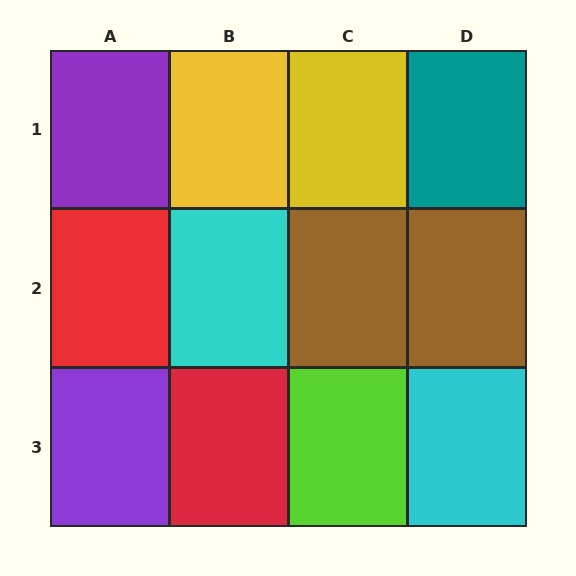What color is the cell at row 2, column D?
Brown.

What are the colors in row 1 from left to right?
Purple, yellow, yellow, teal.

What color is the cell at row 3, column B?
Red.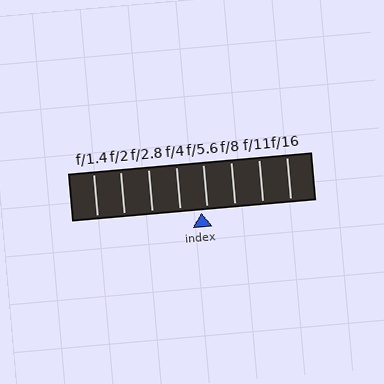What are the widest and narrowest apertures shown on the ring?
The widest aperture shown is f/1.4 and the narrowest is f/16.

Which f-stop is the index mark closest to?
The index mark is closest to f/5.6.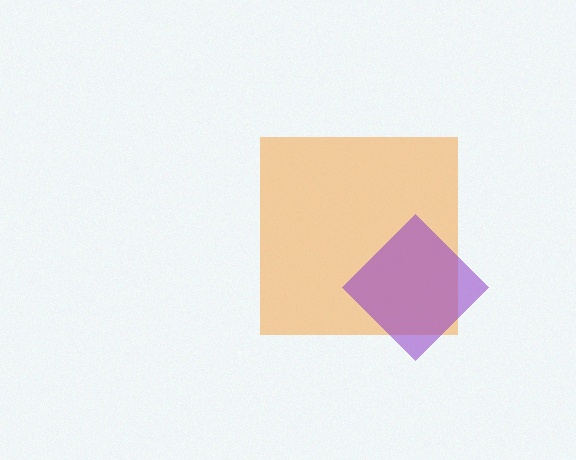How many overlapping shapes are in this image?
There are 2 overlapping shapes in the image.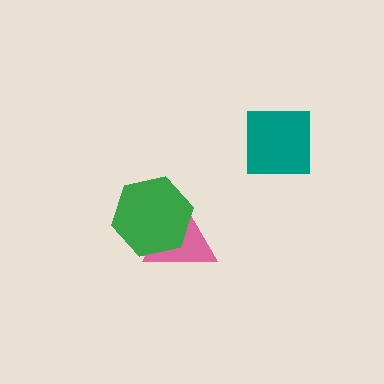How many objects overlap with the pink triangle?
1 object overlaps with the pink triangle.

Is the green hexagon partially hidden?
No, no other shape covers it.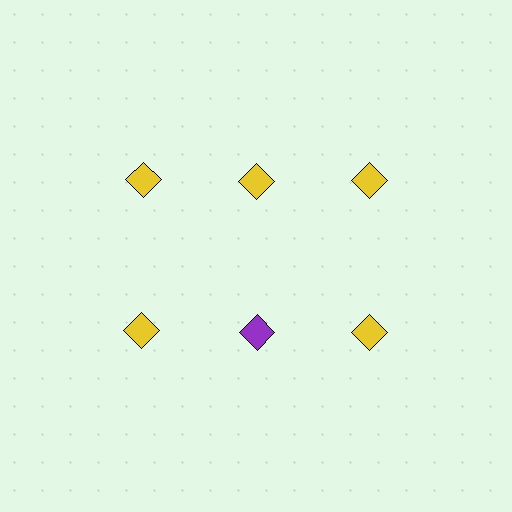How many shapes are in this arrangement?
There are 6 shapes arranged in a grid pattern.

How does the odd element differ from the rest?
It has a different color: purple instead of yellow.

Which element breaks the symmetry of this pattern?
The purple diamond in the second row, second from left column breaks the symmetry. All other shapes are yellow diamonds.